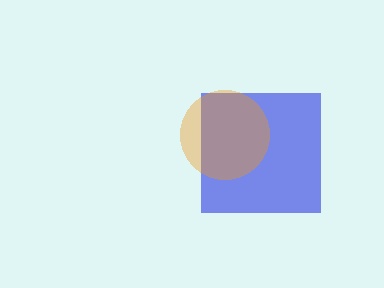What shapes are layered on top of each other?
The layered shapes are: a blue square, an orange circle.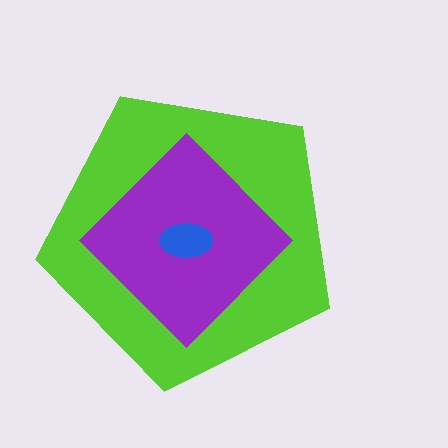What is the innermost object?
The blue ellipse.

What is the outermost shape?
The lime pentagon.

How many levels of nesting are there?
3.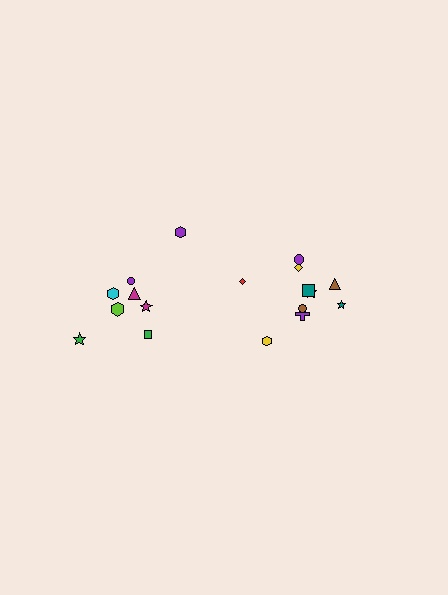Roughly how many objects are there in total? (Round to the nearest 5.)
Roughly 20 objects in total.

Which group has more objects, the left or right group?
The right group.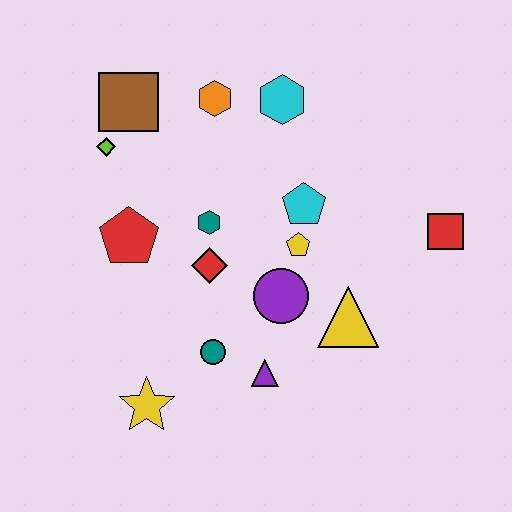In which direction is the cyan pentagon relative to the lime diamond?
The cyan pentagon is to the right of the lime diamond.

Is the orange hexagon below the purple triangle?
No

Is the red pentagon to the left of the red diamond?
Yes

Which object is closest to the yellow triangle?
The purple circle is closest to the yellow triangle.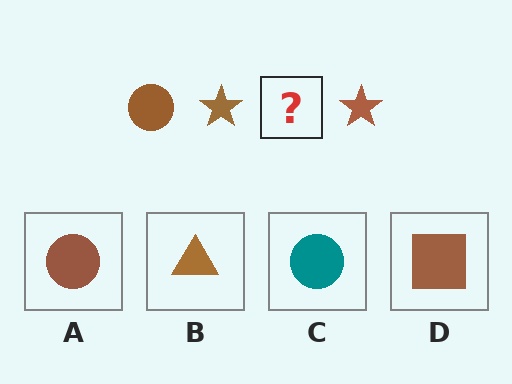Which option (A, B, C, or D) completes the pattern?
A.